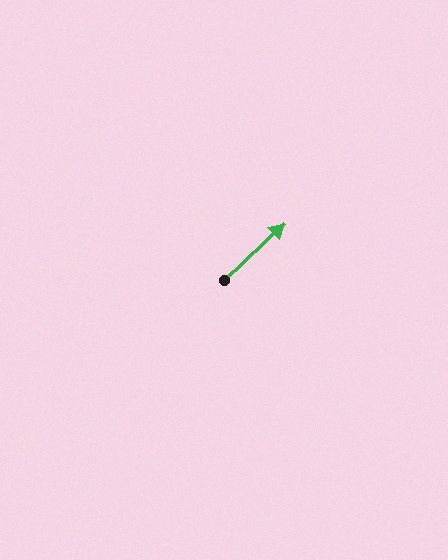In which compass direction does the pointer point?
Northeast.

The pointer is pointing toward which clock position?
Roughly 2 o'clock.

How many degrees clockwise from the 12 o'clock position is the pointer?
Approximately 47 degrees.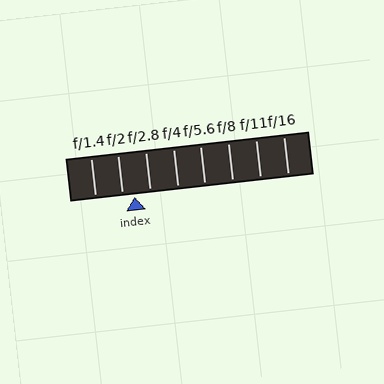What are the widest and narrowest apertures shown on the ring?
The widest aperture shown is f/1.4 and the narrowest is f/16.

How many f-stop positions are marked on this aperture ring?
There are 8 f-stop positions marked.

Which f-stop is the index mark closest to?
The index mark is closest to f/2.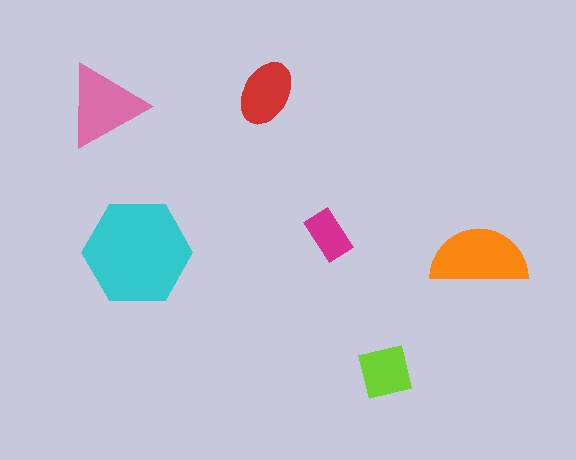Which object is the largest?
The cyan hexagon.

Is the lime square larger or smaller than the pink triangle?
Smaller.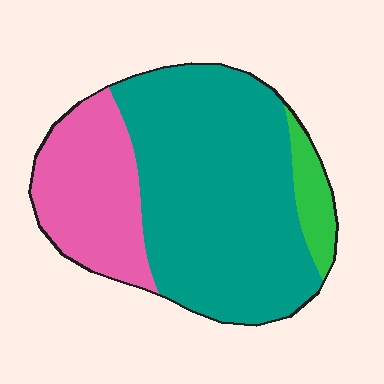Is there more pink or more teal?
Teal.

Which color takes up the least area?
Green, at roughly 10%.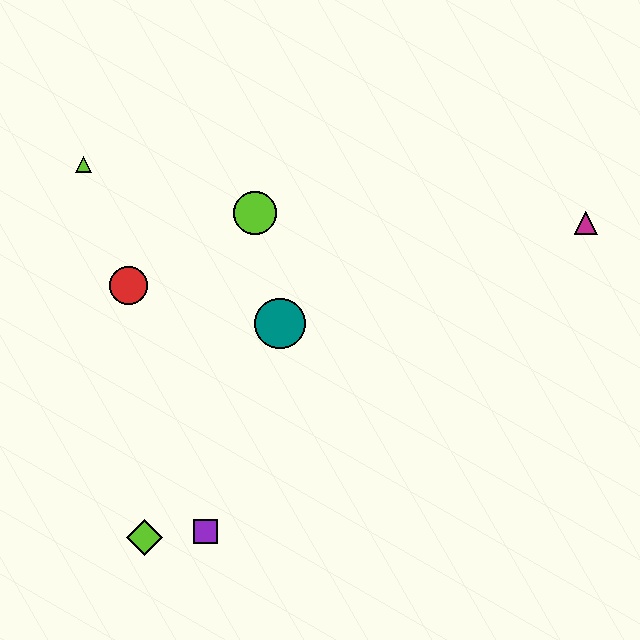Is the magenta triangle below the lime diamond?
No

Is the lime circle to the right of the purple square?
Yes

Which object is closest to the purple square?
The lime diamond is closest to the purple square.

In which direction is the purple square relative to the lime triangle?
The purple square is below the lime triangle.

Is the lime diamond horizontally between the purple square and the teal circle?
No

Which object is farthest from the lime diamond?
The magenta triangle is farthest from the lime diamond.